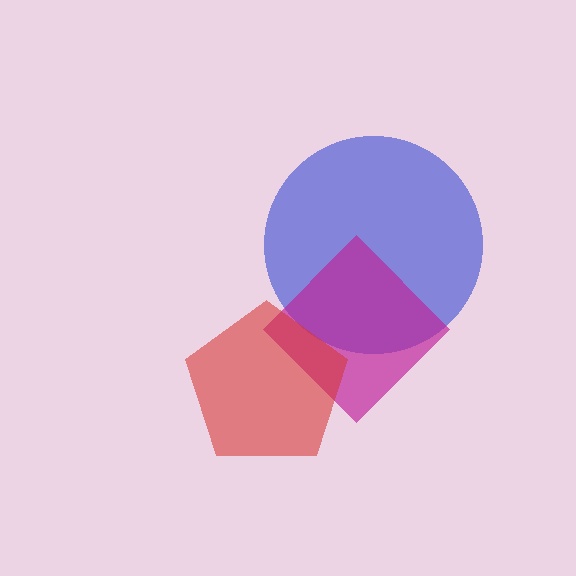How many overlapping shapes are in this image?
There are 3 overlapping shapes in the image.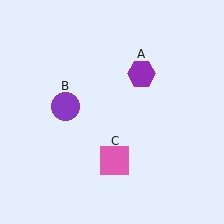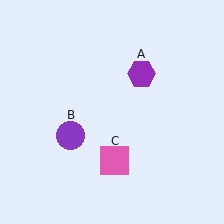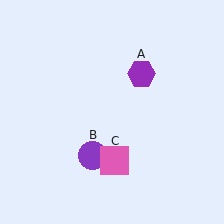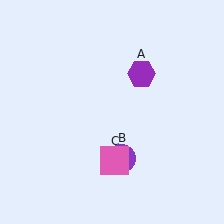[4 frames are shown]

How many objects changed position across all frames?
1 object changed position: purple circle (object B).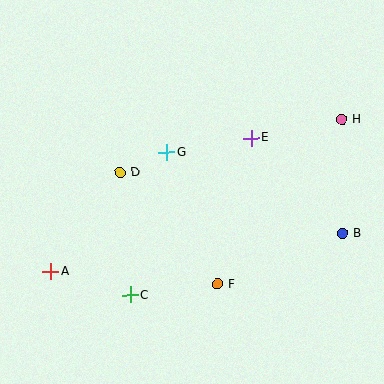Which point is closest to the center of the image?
Point G at (167, 152) is closest to the center.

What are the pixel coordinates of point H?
Point H is at (342, 119).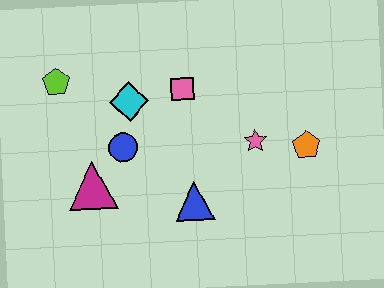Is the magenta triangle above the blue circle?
No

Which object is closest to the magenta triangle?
The blue circle is closest to the magenta triangle.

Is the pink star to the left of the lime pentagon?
No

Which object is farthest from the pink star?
The lime pentagon is farthest from the pink star.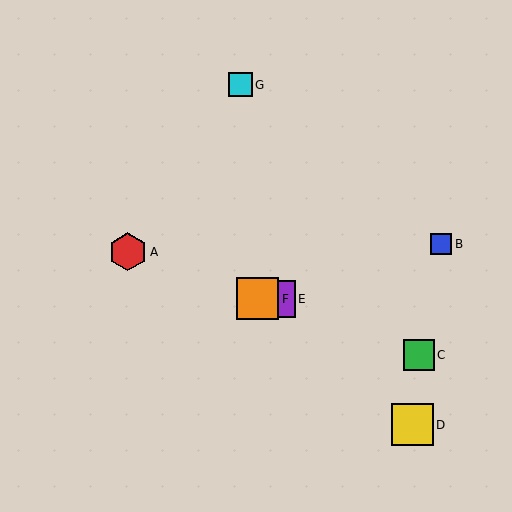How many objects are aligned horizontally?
2 objects (E, F) are aligned horizontally.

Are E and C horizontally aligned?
No, E is at y≈299 and C is at y≈355.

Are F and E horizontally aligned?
Yes, both are at y≈299.